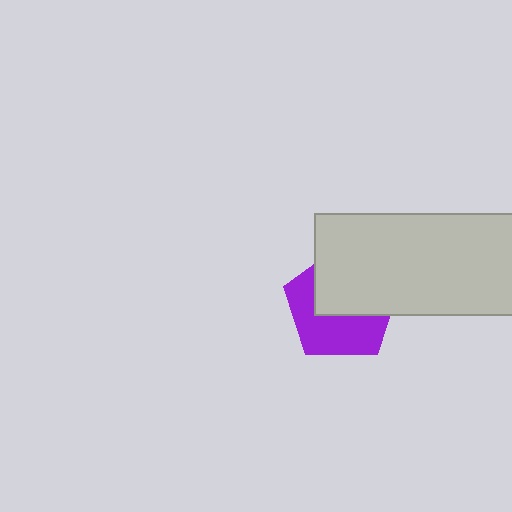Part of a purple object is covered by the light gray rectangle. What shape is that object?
It is a pentagon.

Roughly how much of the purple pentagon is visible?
About half of it is visible (roughly 50%).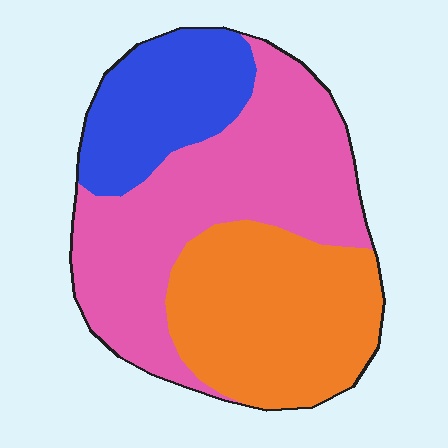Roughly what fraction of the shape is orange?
Orange takes up between a quarter and a half of the shape.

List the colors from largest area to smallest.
From largest to smallest: pink, orange, blue.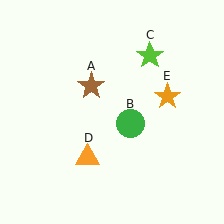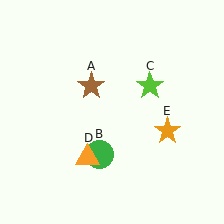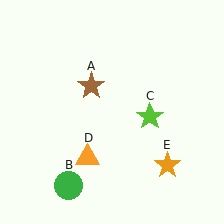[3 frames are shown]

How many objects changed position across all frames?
3 objects changed position: green circle (object B), lime star (object C), orange star (object E).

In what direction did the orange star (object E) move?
The orange star (object E) moved down.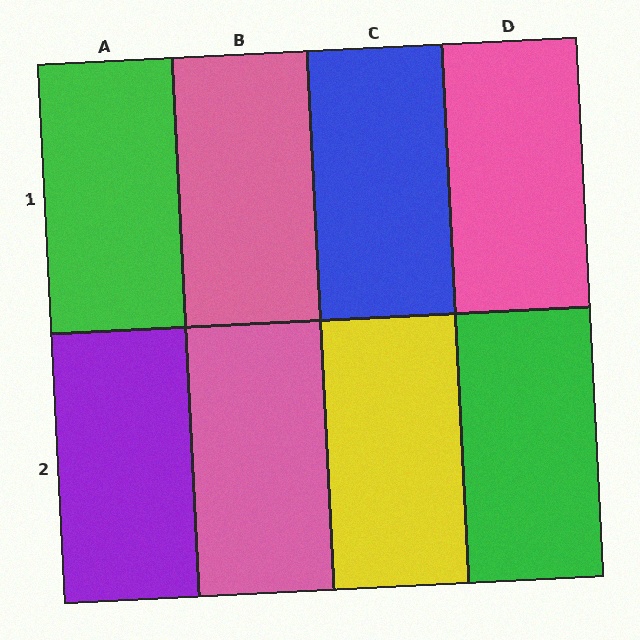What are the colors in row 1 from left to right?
Green, pink, blue, pink.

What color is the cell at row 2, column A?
Purple.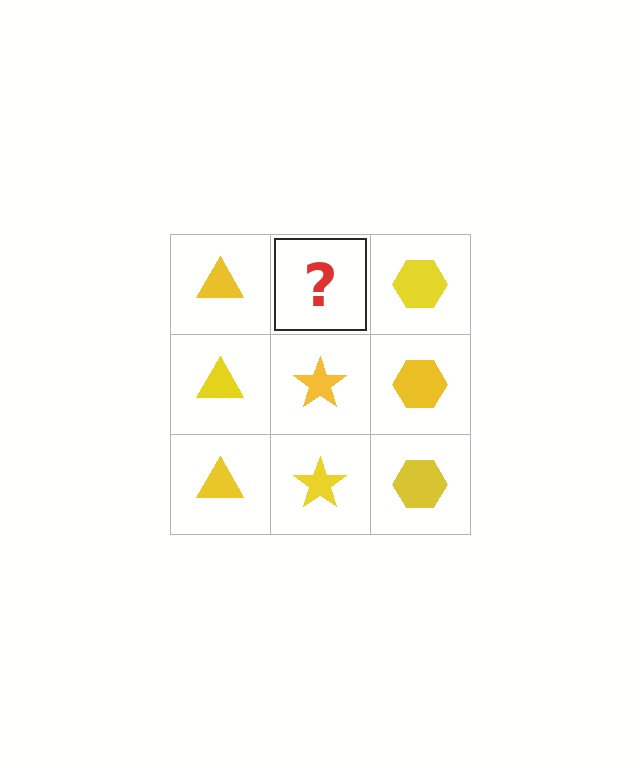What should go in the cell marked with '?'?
The missing cell should contain a yellow star.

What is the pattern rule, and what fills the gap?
The rule is that each column has a consistent shape. The gap should be filled with a yellow star.